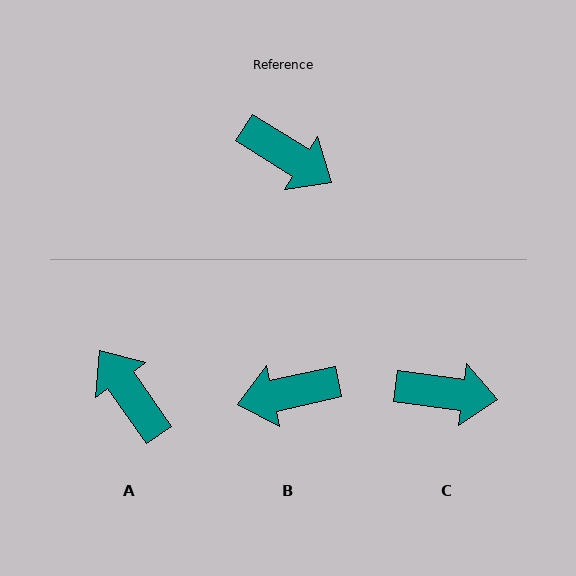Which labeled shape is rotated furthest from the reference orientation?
A, about 157 degrees away.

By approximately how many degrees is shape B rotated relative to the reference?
Approximately 135 degrees clockwise.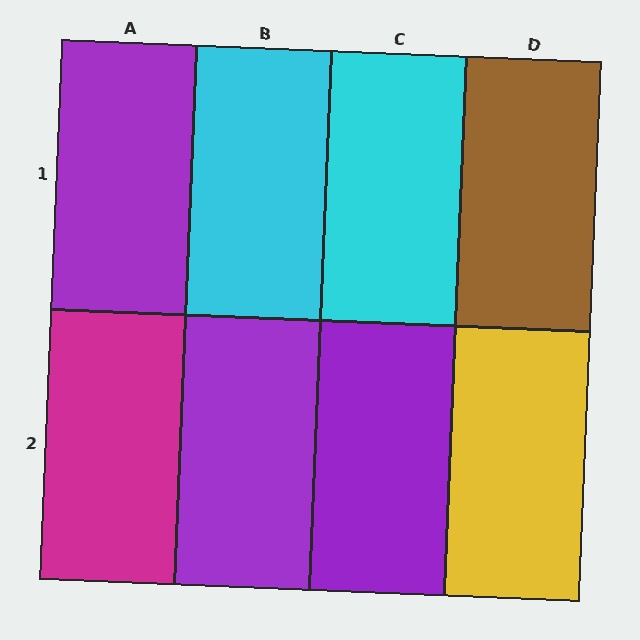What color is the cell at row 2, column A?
Magenta.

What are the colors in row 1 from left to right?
Purple, cyan, cyan, brown.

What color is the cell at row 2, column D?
Yellow.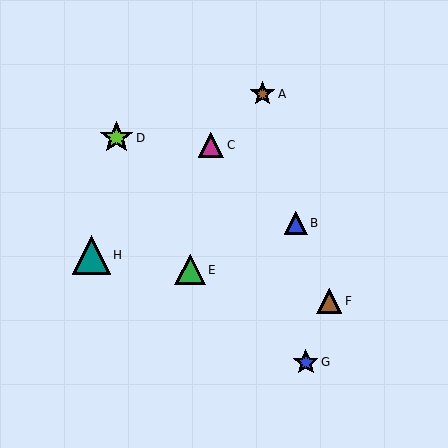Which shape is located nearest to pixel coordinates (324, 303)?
The brown triangle (labeled F) at (329, 301) is nearest to that location.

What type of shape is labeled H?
Shape H is a teal triangle.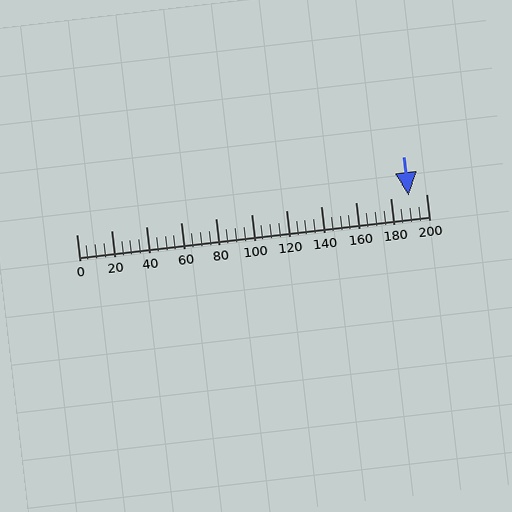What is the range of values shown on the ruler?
The ruler shows values from 0 to 200.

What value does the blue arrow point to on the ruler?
The blue arrow points to approximately 190.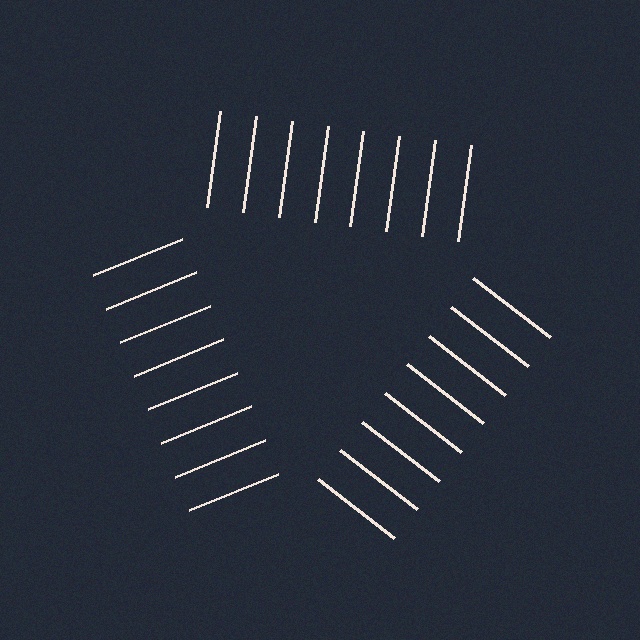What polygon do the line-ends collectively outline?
An illusory triangle — the line segments terminate on its edges but no continuous stroke is drawn.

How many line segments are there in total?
24 — 8 along each of the 3 edges.